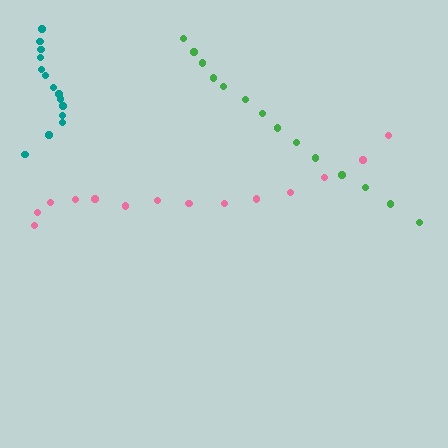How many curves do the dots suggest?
There are 3 distinct paths.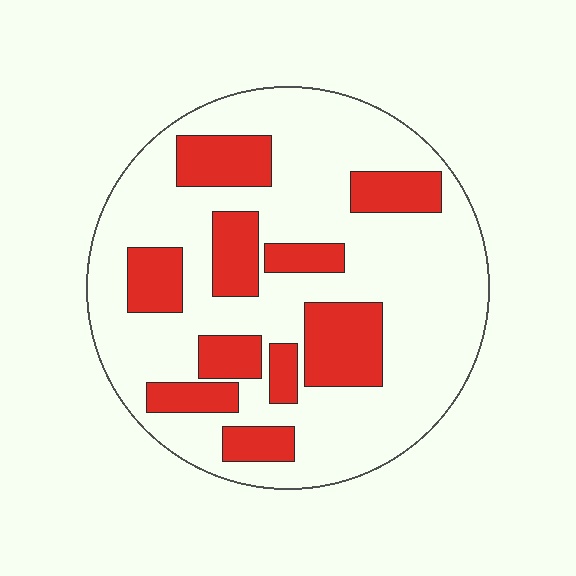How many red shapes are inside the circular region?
10.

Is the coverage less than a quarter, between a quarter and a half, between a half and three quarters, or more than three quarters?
Between a quarter and a half.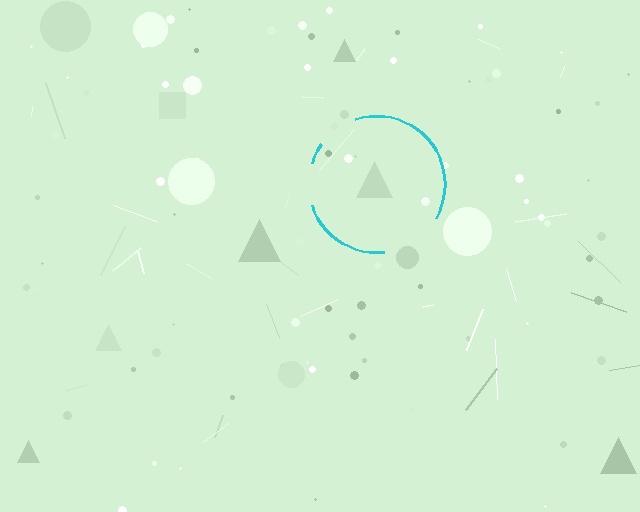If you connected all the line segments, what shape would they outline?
They would outline a circle.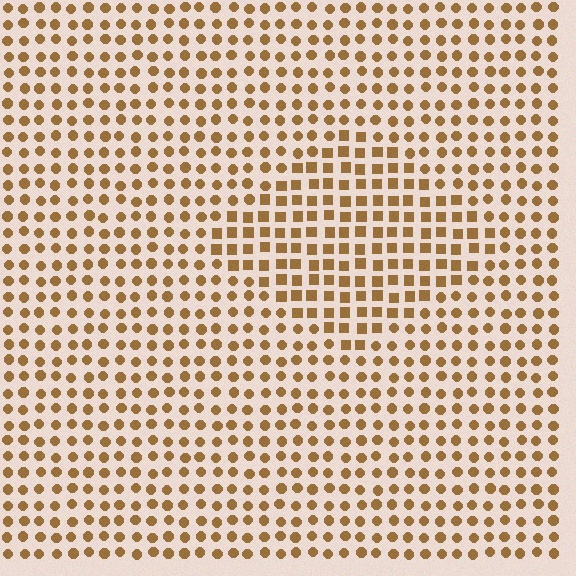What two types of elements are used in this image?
The image uses squares inside the diamond region and circles outside it.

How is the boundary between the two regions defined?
The boundary is defined by a change in element shape: squares inside vs. circles outside. All elements share the same color and spacing.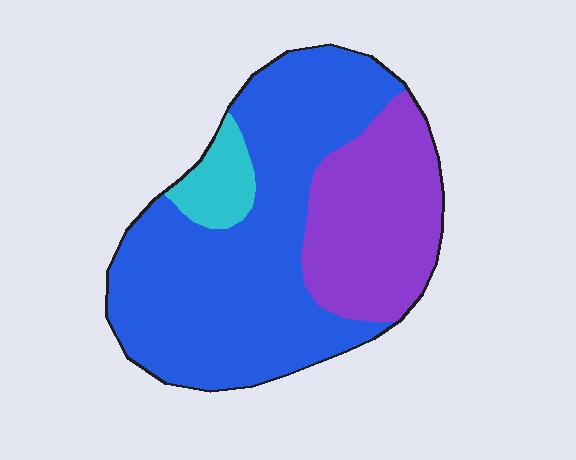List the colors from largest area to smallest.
From largest to smallest: blue, purple, cyan.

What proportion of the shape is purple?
Purple covers about 30% of the shape.